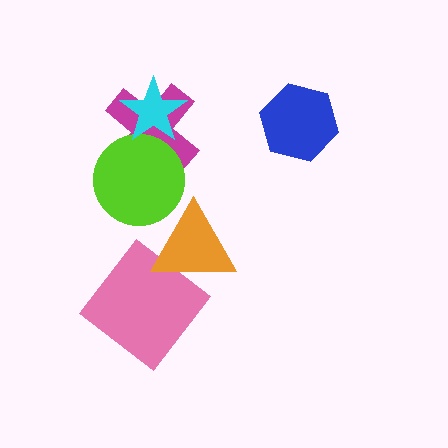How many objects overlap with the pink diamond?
1 object overlaps with the pink diamond.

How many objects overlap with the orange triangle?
1 object overlaps with the orange triangle.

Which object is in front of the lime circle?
The cyan star is in front of the lime circle.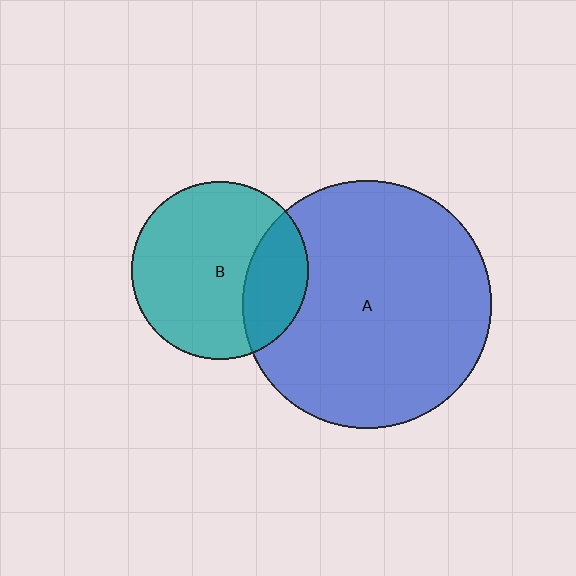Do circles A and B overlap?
Yes.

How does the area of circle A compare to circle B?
Approximately 2.0 times.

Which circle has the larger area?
Circle A (blue).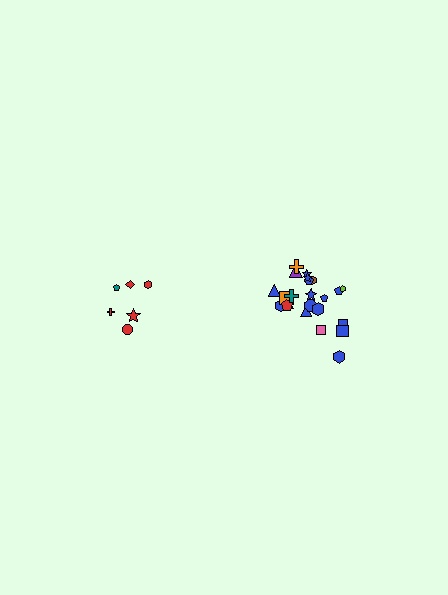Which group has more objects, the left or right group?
The right group.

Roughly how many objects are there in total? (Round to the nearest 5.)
Roughly 30 objects in total.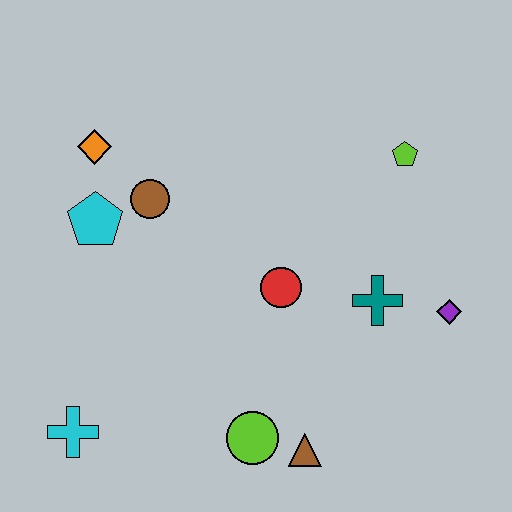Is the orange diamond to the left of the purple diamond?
Yes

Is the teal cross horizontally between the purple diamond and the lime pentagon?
No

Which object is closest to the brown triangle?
The lime circle is closest to the brown triangle.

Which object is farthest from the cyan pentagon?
The purple diamond is farthest from the cyan pentagon.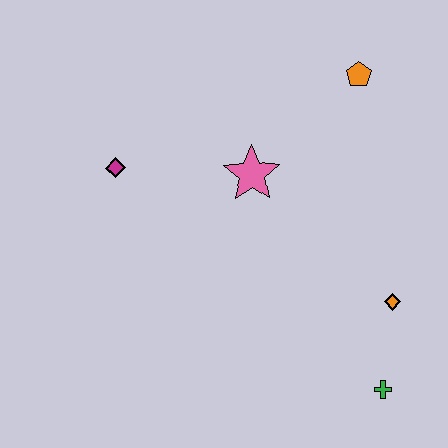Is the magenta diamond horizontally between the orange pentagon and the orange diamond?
No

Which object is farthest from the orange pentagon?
The green cross is farthest from the orange pentagon.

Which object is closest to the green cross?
The orange diamond is closest to the green cross.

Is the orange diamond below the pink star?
Yes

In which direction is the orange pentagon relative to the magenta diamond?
The orange pentagon is to the right of the magenta diamond.